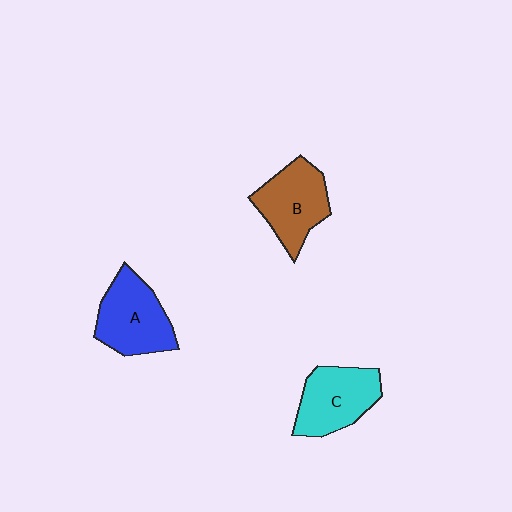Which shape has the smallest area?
Shape B (brown).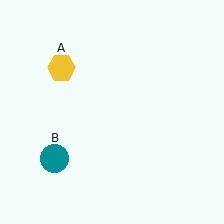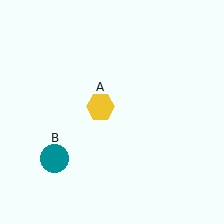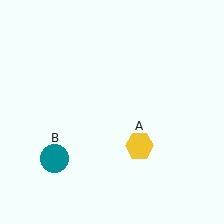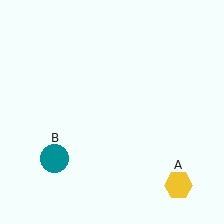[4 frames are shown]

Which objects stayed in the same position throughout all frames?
Teal circle (object B) remained stationary.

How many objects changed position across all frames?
1 object changed position: yellow hexagon (object A).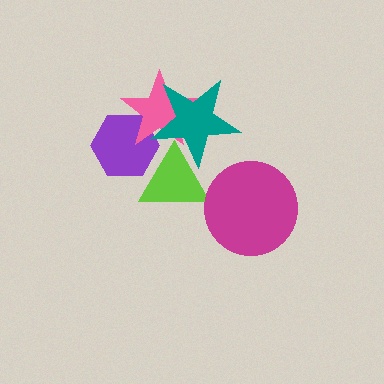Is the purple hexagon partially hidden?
Yes, it is partially covered by another shape.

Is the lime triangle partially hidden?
No, no other shape covers it.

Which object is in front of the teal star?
The lime triangle is in front of the teal star.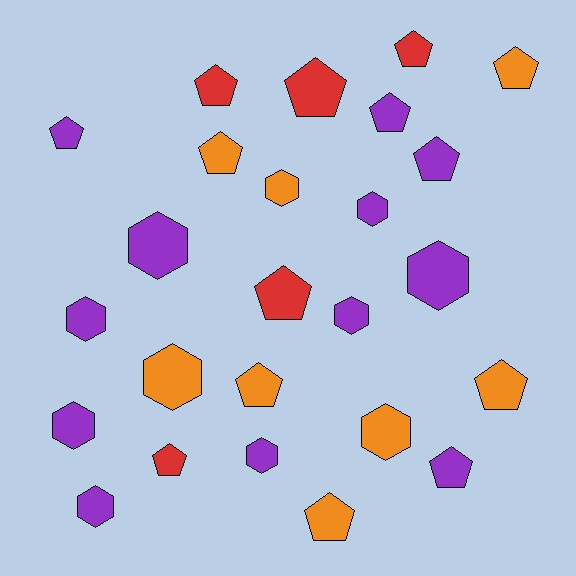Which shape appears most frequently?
Pentagon, with 14 objects.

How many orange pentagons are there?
There are 5 orange pentagons.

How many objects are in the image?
There are 25 objects.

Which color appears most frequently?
Purple, with 12 objects.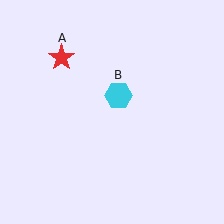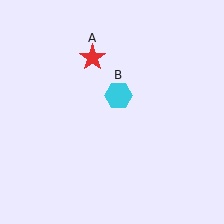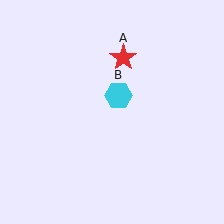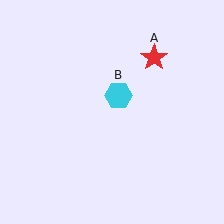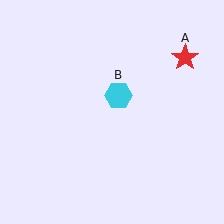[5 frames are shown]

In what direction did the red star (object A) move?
The red star (object A) moved right.